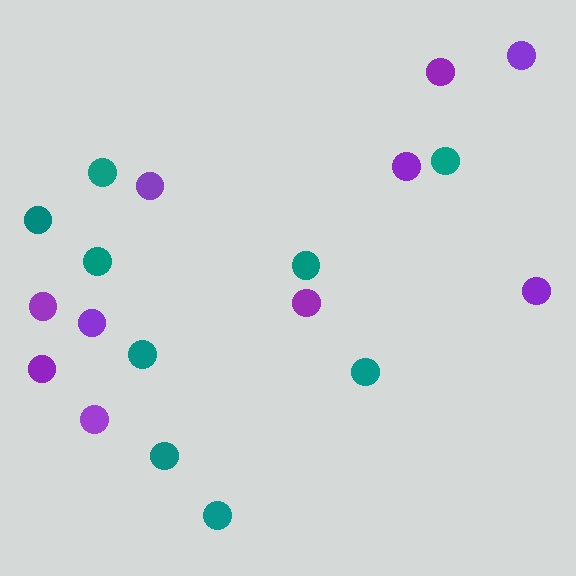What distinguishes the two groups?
There are 2 groups: one group of purple circles (10) and one group of teal circles (9).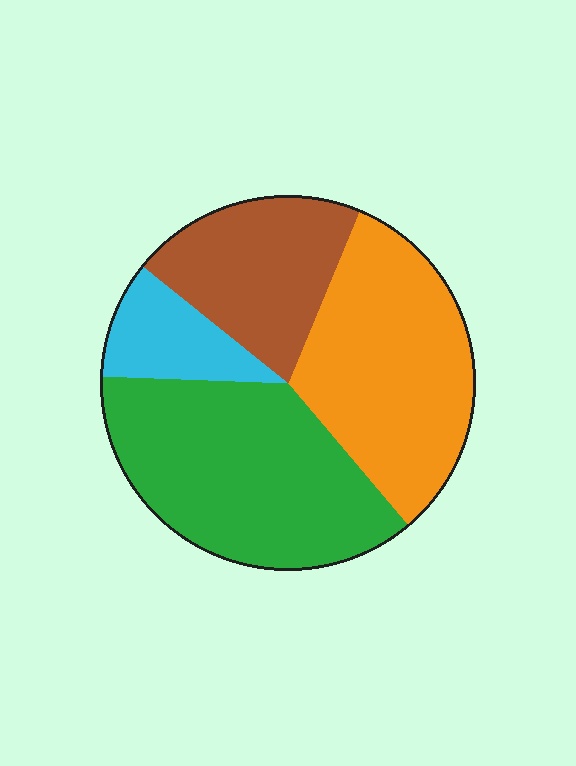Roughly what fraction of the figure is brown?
Brown takes up about one fifth (1/5) of the figure.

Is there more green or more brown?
Green.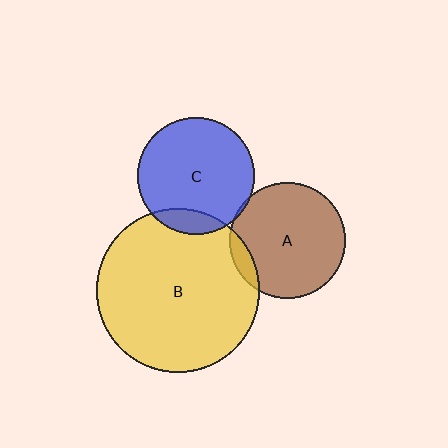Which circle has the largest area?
Circle B (yellow).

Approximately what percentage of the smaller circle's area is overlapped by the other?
Approximately 10%.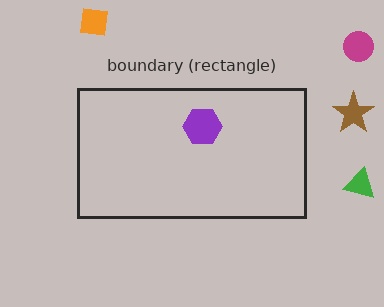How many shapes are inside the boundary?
1 inside, 4 outside.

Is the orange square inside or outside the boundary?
Outside.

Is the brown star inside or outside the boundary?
Outside.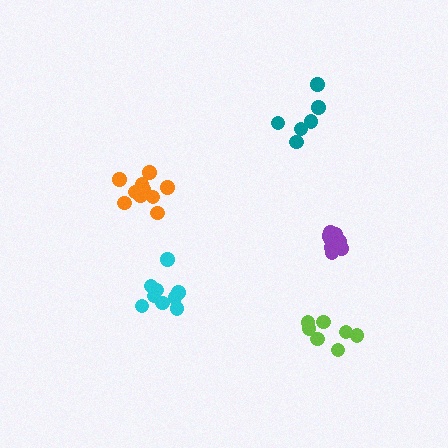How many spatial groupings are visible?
There are 5 spatial groupings.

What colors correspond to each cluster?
The clusters are colored: orange, teal, purple, cyan, lime.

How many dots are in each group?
Group 1: 10 dots, Group 2: 6 dots, Group 3: 10 dots, Group 4: 9 dots, Group 5: 7 dots (42 total).